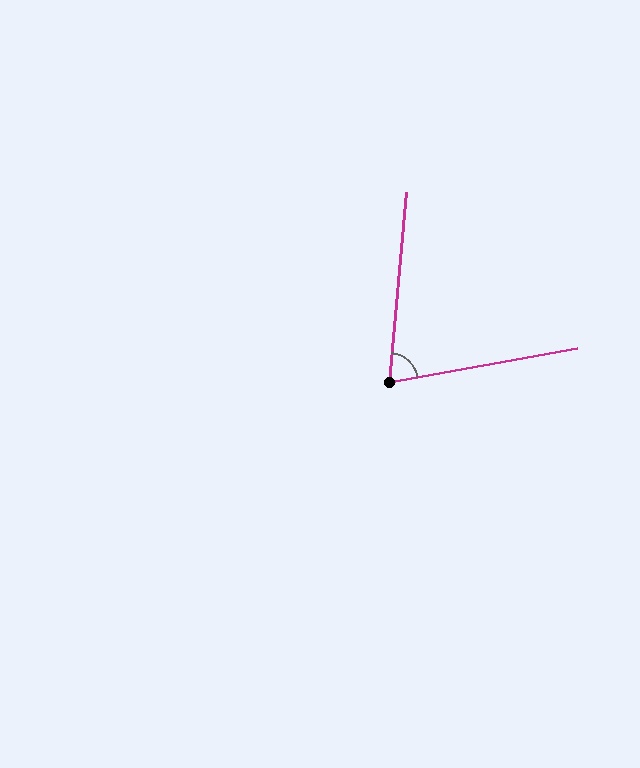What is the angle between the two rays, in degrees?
Approximately 75 degrees.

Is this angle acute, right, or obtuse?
It is acute.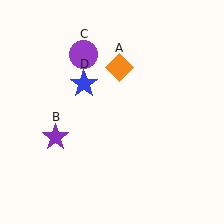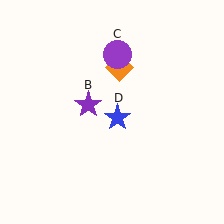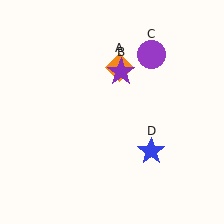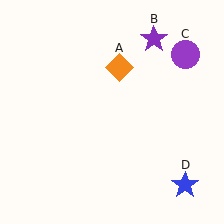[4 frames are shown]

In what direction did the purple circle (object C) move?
The purple circle (object C) moved right.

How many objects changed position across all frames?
3 objects changed position: purple star (object B), purple circle (object C), blue star (object D).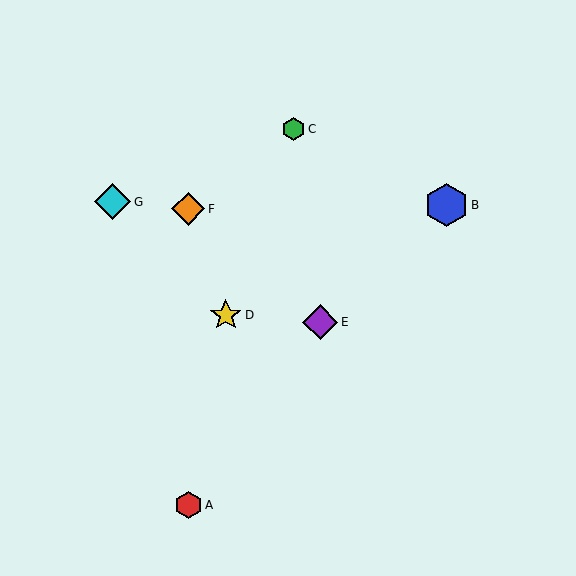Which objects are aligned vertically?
Objects A, F are aligned vertically.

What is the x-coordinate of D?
Object D is at x≈226.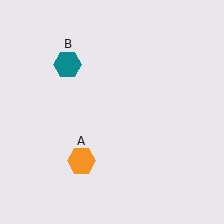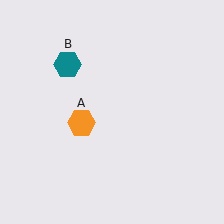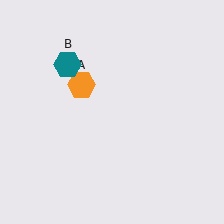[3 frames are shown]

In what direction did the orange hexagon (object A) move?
The orange hexagon (object A) moved up.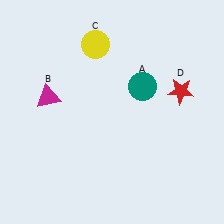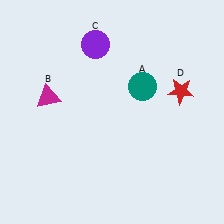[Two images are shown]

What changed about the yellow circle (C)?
In Image 1, C is yellow. In Image 2, it changed to purple.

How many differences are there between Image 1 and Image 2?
There is 1 difference between the two images.